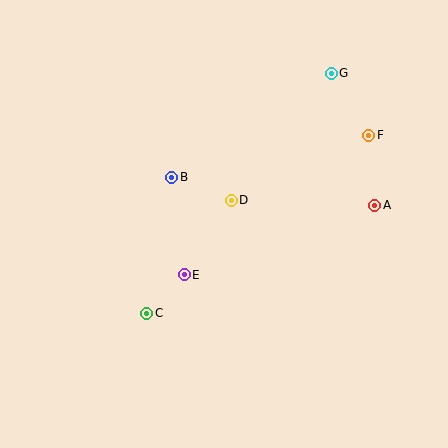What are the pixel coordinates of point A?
Point A is at (375, 205).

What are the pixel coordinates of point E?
Point E is at (184, 275).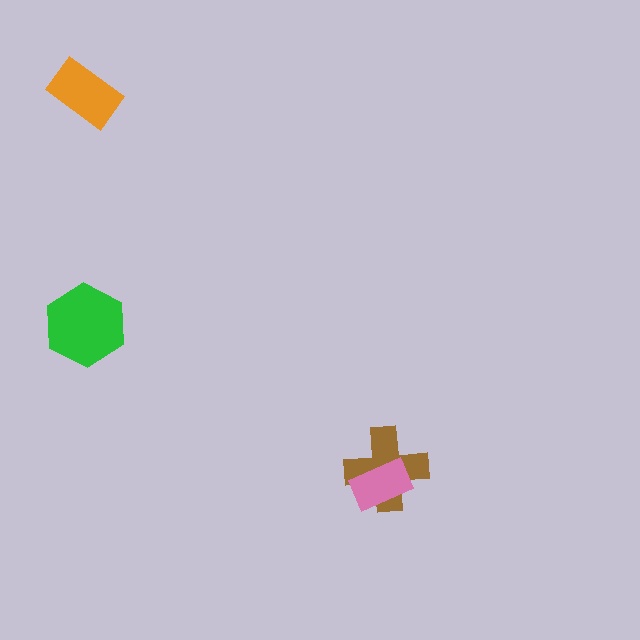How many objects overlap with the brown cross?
1 object overlaps with the brown cross.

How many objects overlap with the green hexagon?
0 objects overlap with the green hexagon.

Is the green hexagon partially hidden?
No, no other shape covers it.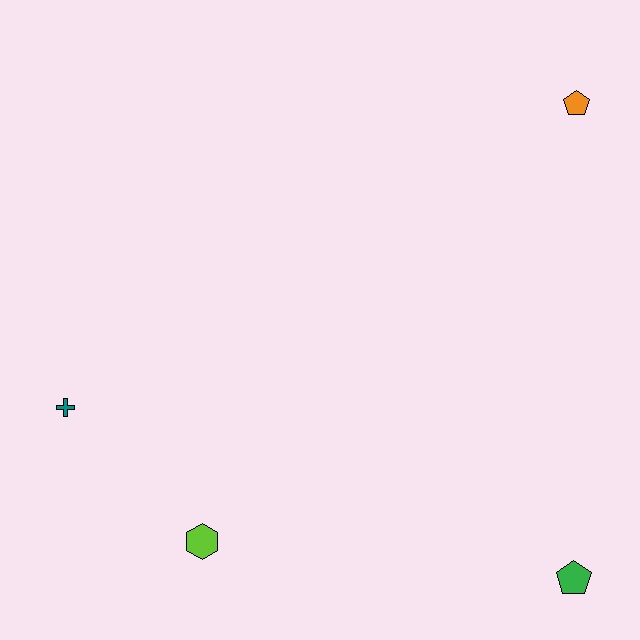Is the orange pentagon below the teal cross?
No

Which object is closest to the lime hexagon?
The teal cross is closest to the lime hexagon.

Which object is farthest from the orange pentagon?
The teal cross is farthest from the orange pentagon.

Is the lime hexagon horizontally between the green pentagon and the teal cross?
Yes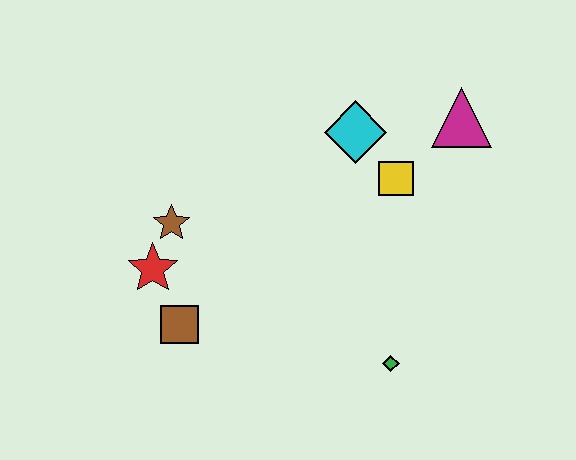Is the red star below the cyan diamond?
Yes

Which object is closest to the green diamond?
The yellow square is closest to the green diamond.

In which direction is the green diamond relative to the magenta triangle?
The green diamond is below the magenta triangle.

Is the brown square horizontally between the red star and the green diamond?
Yes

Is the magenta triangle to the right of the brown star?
Yes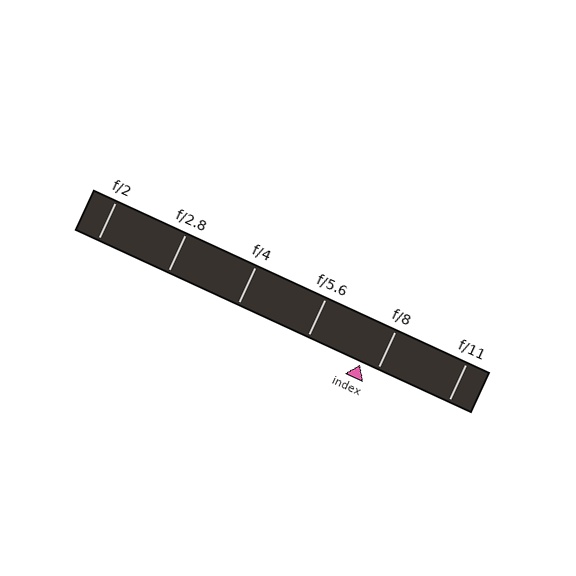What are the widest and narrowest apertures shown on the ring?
The widest aperture shown is f/2 and the narrowest is f/11.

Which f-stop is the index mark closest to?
The index mark is closest to f/8.